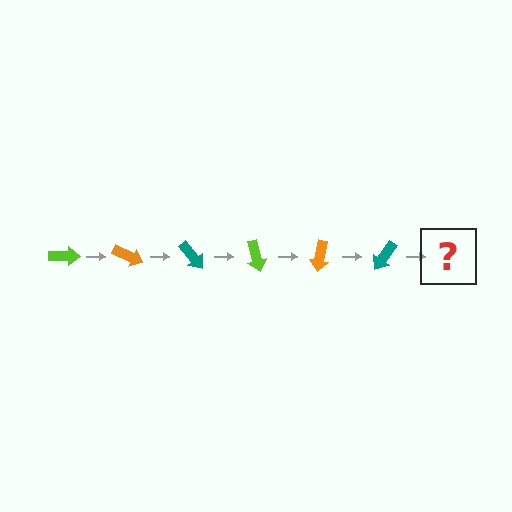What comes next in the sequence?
The next element should be a lime arrow, rotated 150 degrees from the start.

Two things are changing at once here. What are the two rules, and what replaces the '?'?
The two rules are that it rotates 25 degrees each step and the color cycles through lime, orange, and teal. The '?' should be a lime arrow, rotated 150 degrees from the start.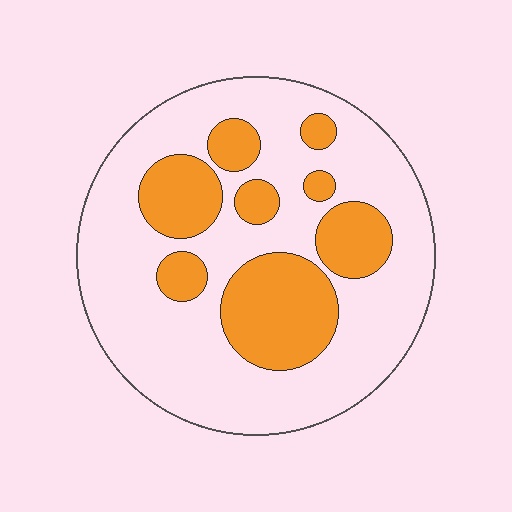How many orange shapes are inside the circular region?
8.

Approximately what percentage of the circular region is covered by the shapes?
Approximately 30%.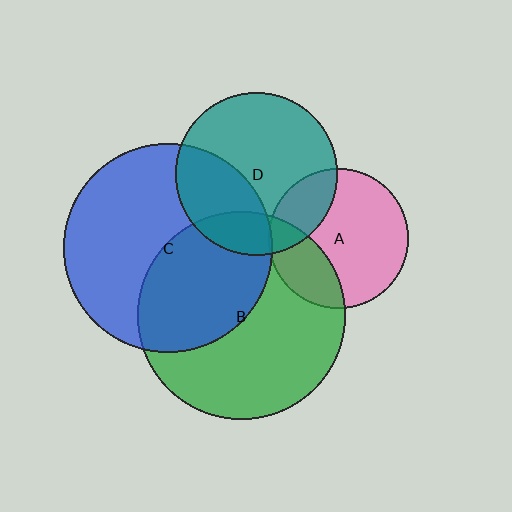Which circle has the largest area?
Circle C (blue).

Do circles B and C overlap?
Yes.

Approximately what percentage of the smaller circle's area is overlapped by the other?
Approximately 40%.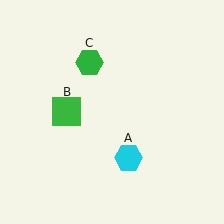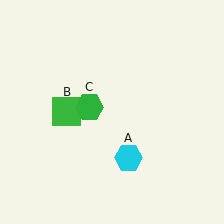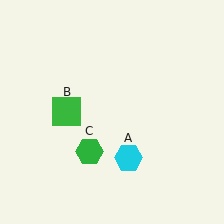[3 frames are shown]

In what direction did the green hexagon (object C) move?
The green hexagon (object C) moved down.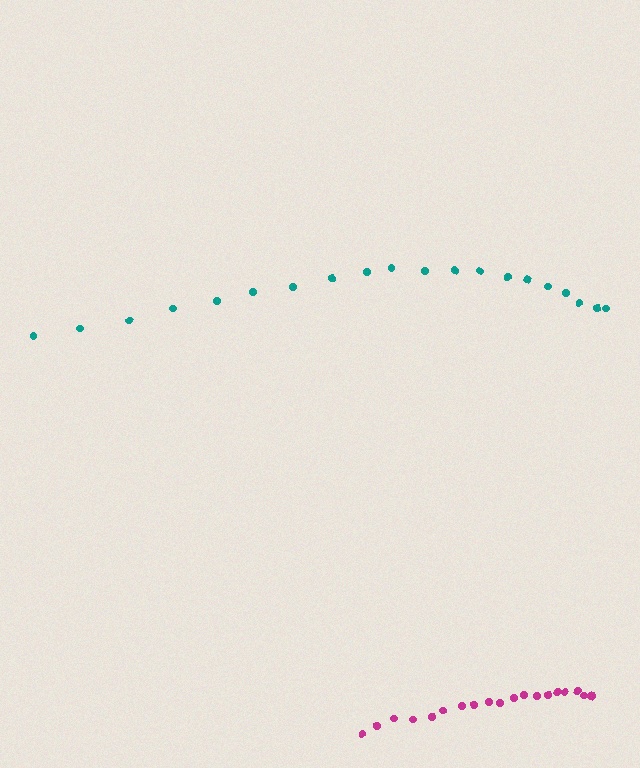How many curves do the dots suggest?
There are 2 distinct paths.